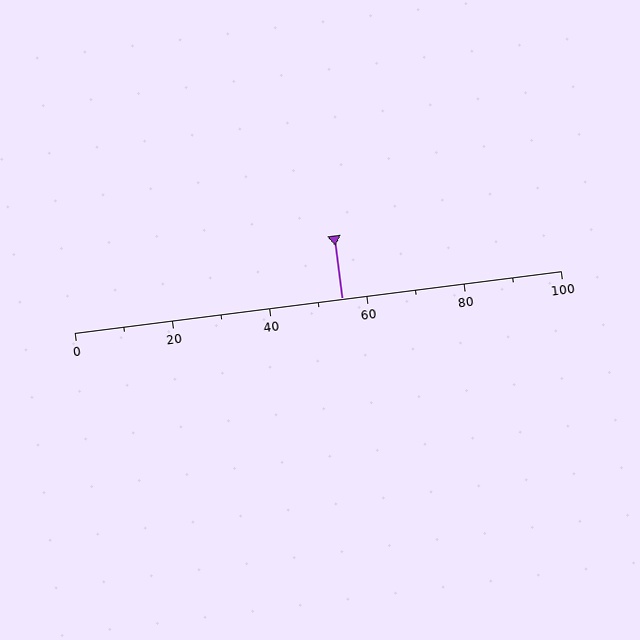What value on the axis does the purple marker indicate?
The marker indicates approximately 55.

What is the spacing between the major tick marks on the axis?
The major ticks are spaced 20 apart.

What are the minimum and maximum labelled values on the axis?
The axis runs from 0 to 100.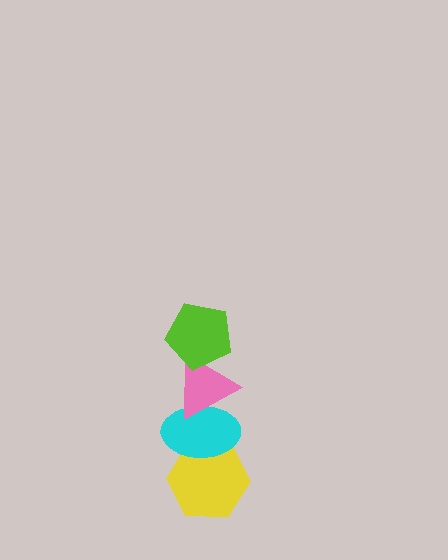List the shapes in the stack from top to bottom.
From top to bottom: the lime pentagon, the pink triangle, the cyan ellipse, the yellow hexagon.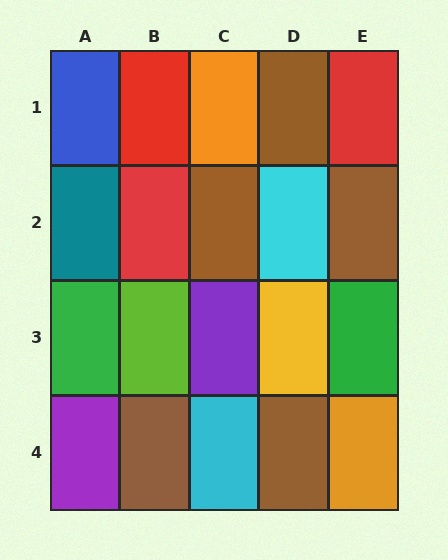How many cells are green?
2 cells are green.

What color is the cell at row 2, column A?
Teal.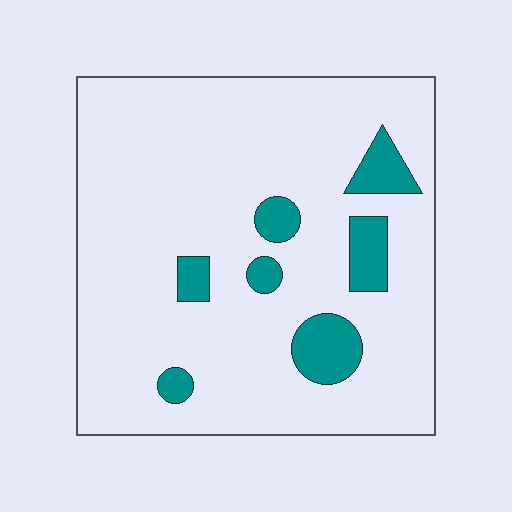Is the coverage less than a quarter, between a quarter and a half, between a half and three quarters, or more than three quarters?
Less than a quarter.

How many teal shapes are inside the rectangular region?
7.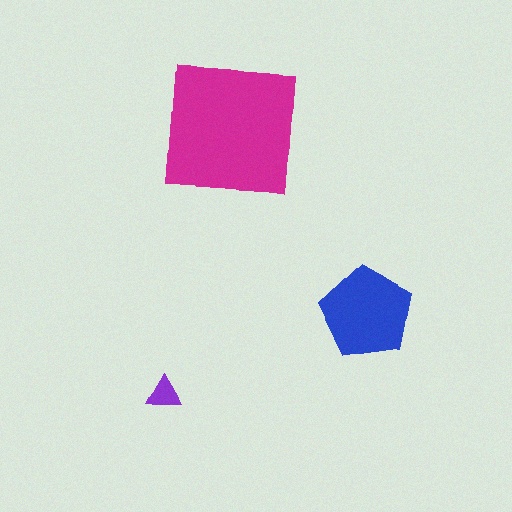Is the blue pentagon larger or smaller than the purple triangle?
Larger.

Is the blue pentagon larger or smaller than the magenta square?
Smaller.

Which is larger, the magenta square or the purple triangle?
The magenta square.